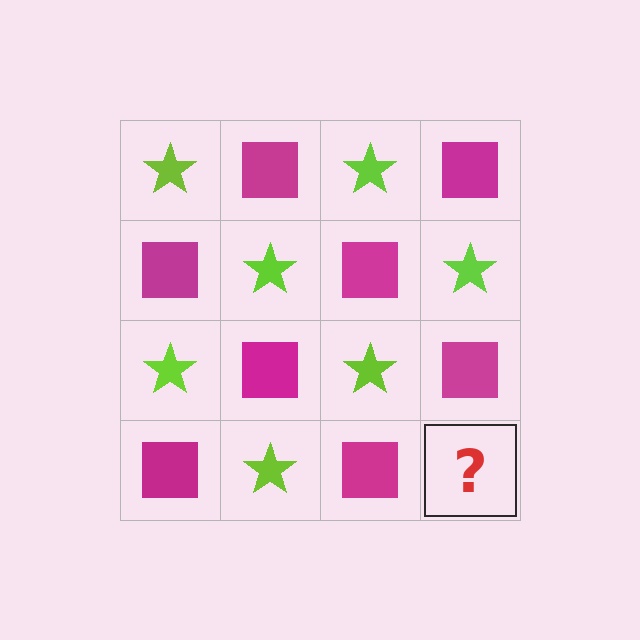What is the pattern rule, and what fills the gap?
The rule is that it alternates lime star and magenta square in a checkerboard pattern. The gap should be filled with a lime star.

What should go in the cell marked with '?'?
The missing cell should contain a lime star.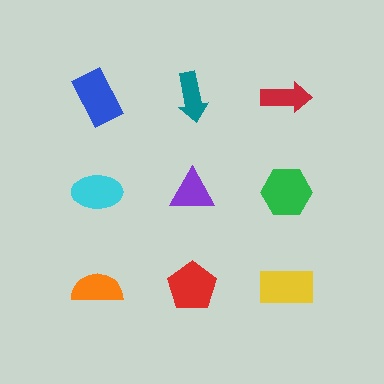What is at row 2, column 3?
A green hexagon.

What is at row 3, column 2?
A red pentagon.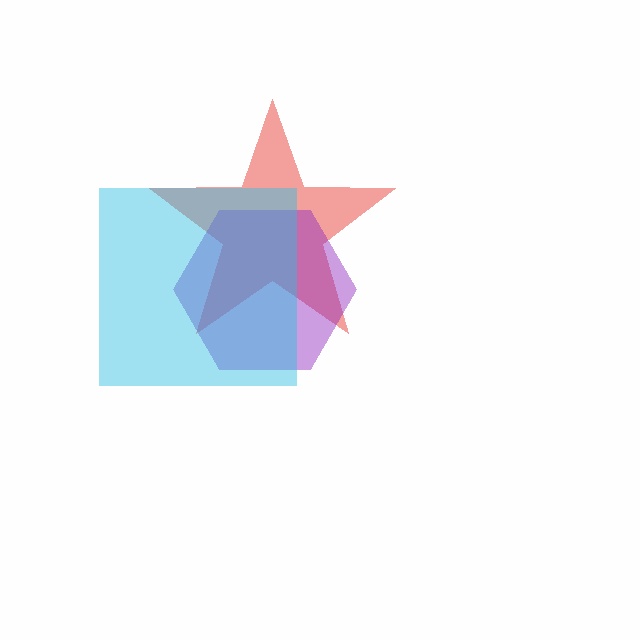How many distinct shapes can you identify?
There are 3 distinct shapes: a red star, a purple hexagon, a cyan square.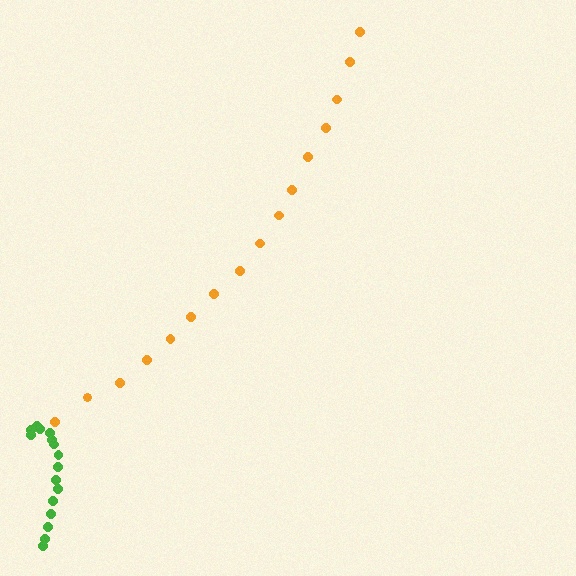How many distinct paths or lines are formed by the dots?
There are 2 distinct paths.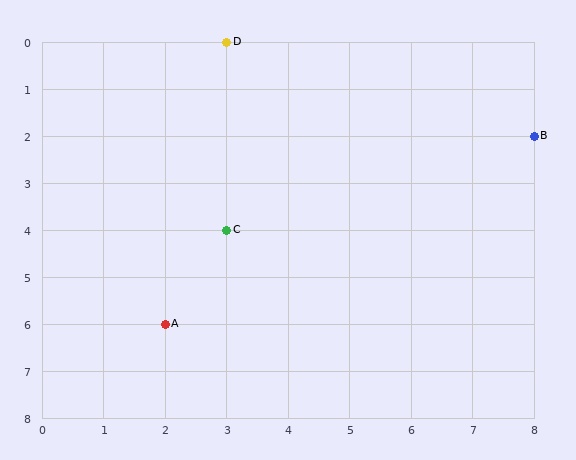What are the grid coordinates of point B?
Point B is at grid coordinates (8, 2).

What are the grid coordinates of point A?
Point A is at grid coordinates (2, 6).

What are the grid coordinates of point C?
Point C is at grid coordinates (3, 4).